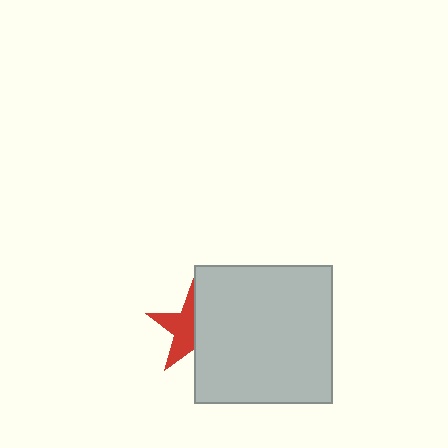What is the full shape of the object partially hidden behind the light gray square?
The partially hidden object is a red star.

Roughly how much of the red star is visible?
About half of it is visible (roughly 49%).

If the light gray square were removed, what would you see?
You would see the complete red star.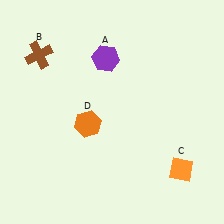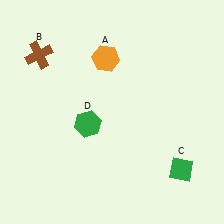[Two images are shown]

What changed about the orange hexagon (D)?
In Image 1, D is orange. In Image 2, it changed to green.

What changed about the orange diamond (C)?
In Image 1, C is orange. In Image 2, it changed to green.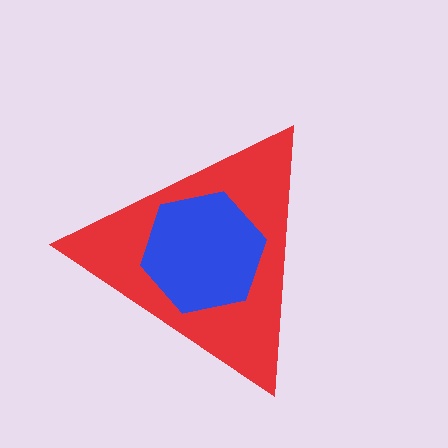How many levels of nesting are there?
2.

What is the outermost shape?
The red triangle.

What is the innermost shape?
The blue hexagon.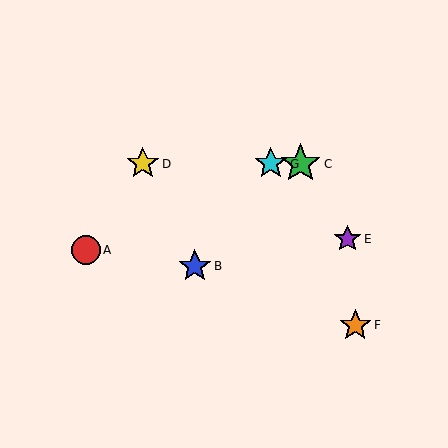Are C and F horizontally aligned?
No, C is at y≈164 and F is at y≈325.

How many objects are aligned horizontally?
3 objects (C, D, G) are aligned horizontally.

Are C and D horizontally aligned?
Yes, both are at y≈164.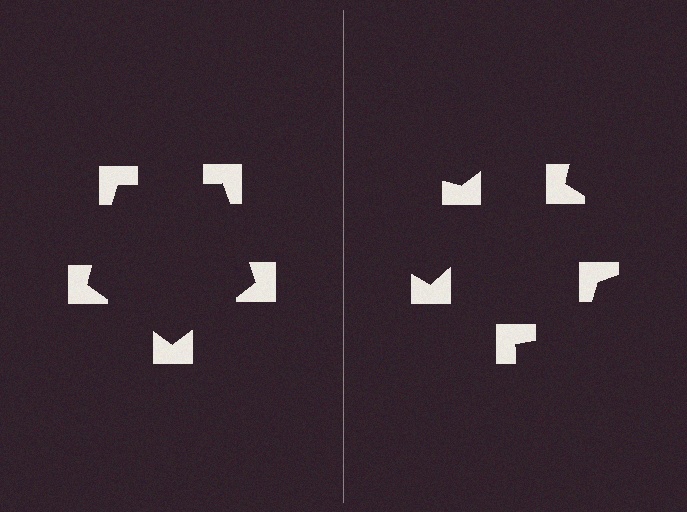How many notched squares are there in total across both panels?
10 — 5 on each side.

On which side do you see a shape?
An illusory pentagon appears on the left side. On the right side the wedge cuts are rotated, so no coherent shape forms.